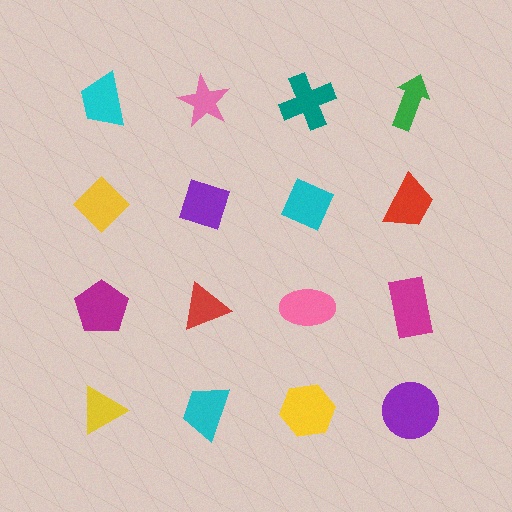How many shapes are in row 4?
4 shapes.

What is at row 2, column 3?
A cyan diamond.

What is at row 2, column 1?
A yellow diamond.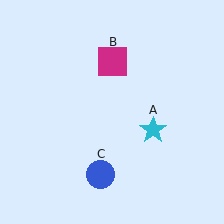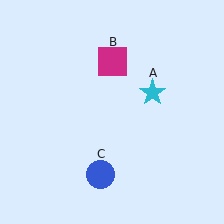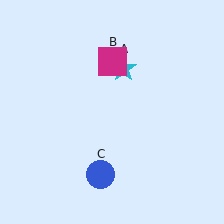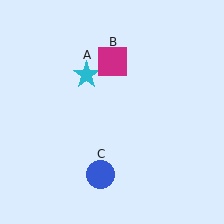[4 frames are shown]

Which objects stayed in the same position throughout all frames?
Magenta square (object B) and blue circle (object C) remained stationary.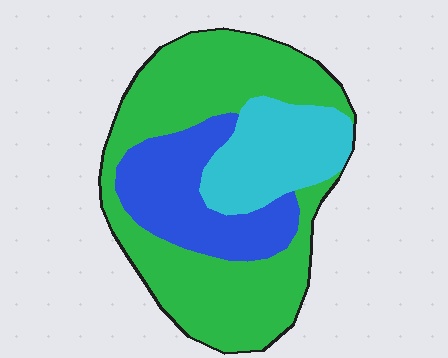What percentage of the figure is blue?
Blue takes up about one quarter (1/4) of the figure.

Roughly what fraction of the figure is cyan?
Cyan covers 21% of the figure.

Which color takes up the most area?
Green, at roughly 55%.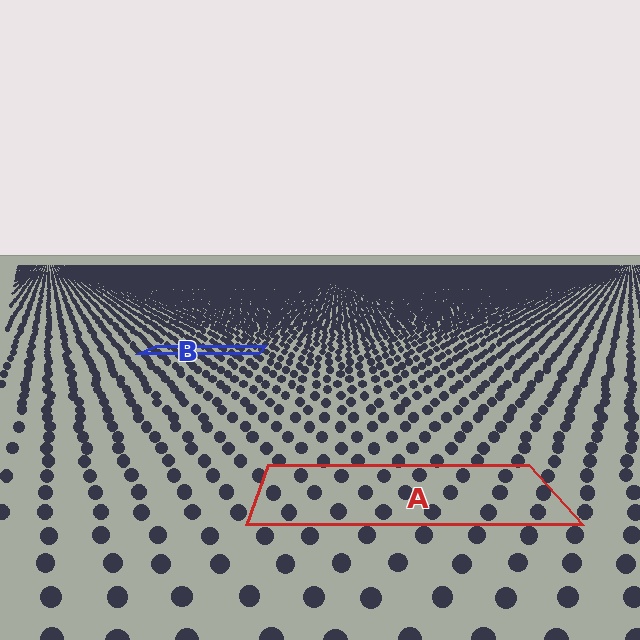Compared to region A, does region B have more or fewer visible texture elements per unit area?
Region B has more texture elements per unit area — they are packed more densely because it is farther away.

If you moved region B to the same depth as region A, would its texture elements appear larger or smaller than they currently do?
They would appear larger. At a closer depth, the same texture elements are projected at a bigger on-screen size.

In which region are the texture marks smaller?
The texture marks are smaller in region B, because it is farther away.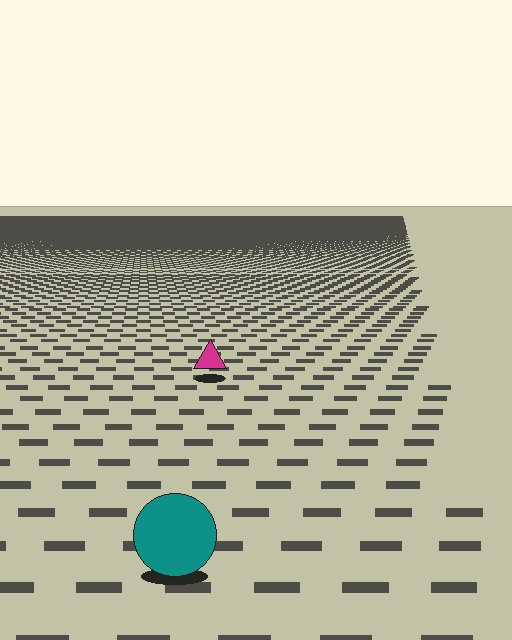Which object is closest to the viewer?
The teal circle is closest. The texture marks near it are larger and more spread out.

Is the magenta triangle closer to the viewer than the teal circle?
No. The teal circle is closer — you can tell from the texture gradient: the ground texture is coarser near it.